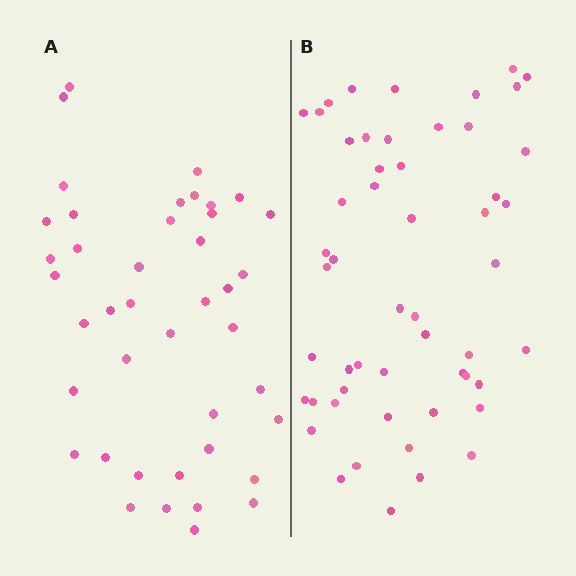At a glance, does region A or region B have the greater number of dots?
Region B (the right region) has more dots.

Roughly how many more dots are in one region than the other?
Region B has roughly 12 or so more dots than region A.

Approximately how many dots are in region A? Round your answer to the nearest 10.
About 40 dots. (The exact count is 42, which rounds to 40.)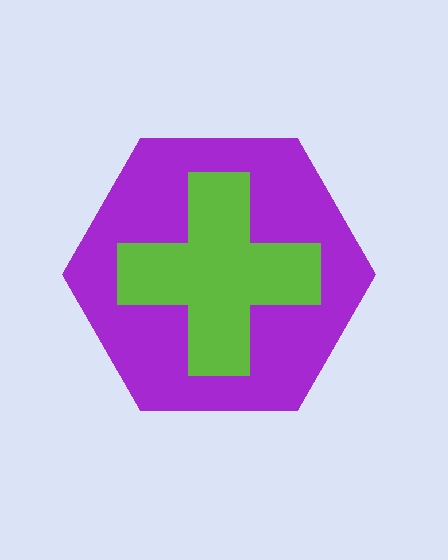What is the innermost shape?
The lime cross.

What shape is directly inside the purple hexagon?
The lime cross.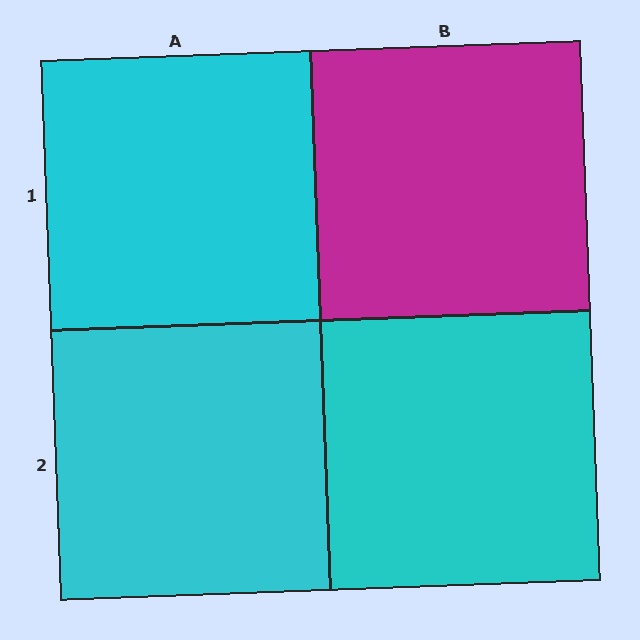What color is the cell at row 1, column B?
Magenta.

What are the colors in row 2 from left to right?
Cyan, cyan.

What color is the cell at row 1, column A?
Cyan.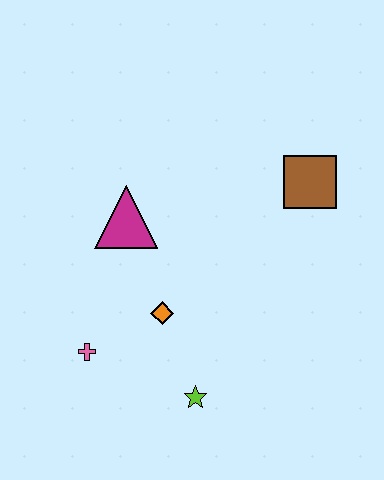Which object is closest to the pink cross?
The orange diamond is closest to the pink cross.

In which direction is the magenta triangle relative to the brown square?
The magenta triangle is to the left of the brown square.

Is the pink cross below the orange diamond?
Yes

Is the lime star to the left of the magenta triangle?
No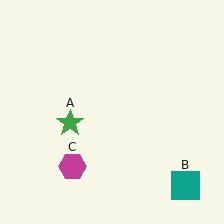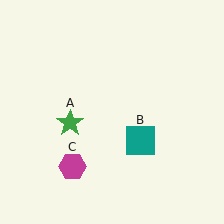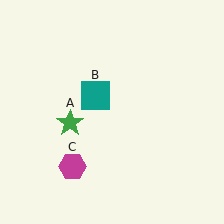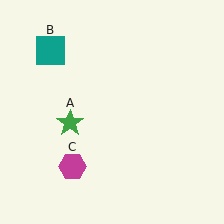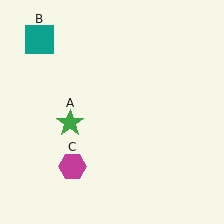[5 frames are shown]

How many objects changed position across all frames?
1 object changed position: teal square (object B).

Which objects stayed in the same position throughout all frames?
Green star (object A) and magenta hexagon (object C) remained stationary.